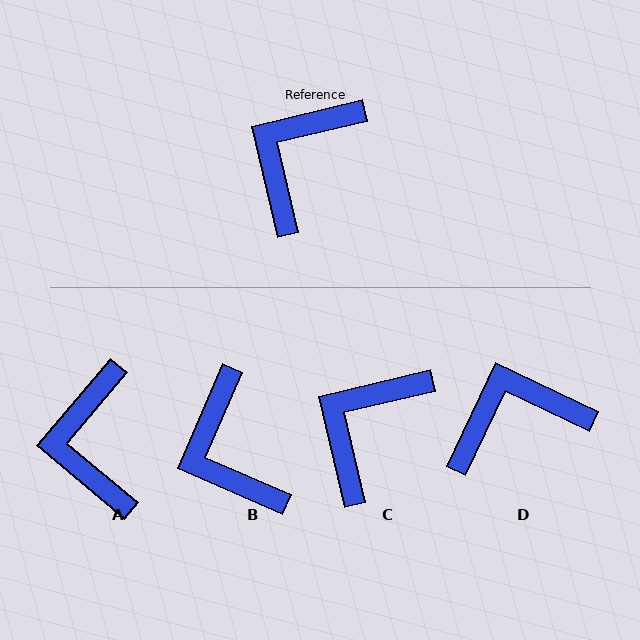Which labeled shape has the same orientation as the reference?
C.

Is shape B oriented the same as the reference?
No, it is off by about 53 degrees.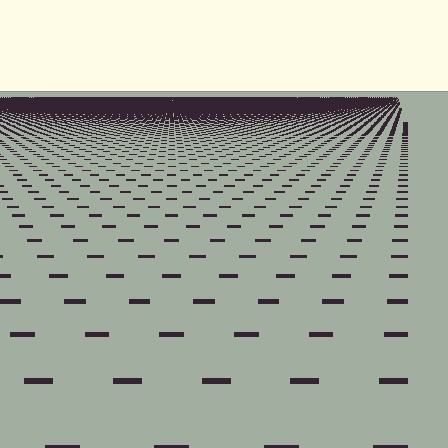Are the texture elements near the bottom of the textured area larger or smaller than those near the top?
Larger. Near the bottom, elements are closer to the viewer and appear at a bigger on-screen size.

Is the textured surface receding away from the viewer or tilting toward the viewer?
The surface is receding away from the viewer. Texture elements get smaller and denser toward the top.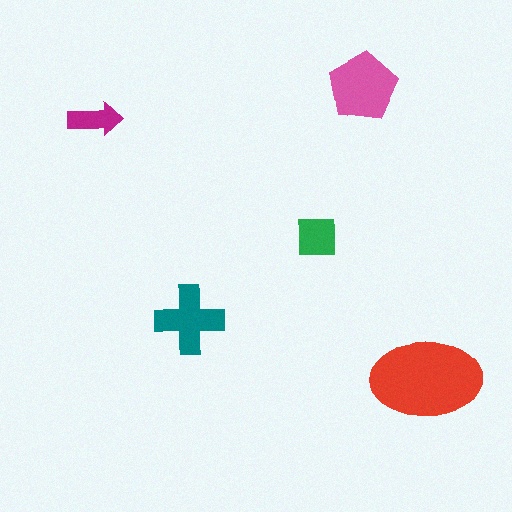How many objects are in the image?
There are 5 objects in the image.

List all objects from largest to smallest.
The red ellipse, the pink pentagon, the teal cross, the green square, the magenta arrow.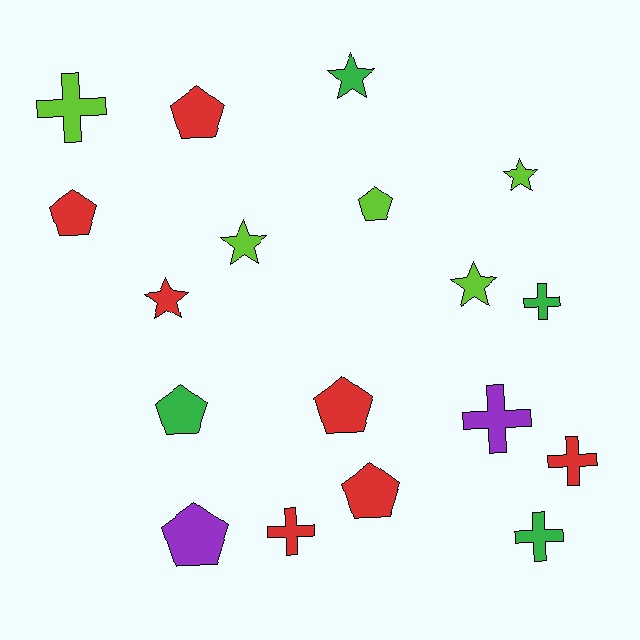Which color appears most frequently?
Red, with 7 objects.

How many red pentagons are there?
There are 4 red pentagons.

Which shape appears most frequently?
Pentagon, with 7 objects.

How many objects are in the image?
There are 18 objects.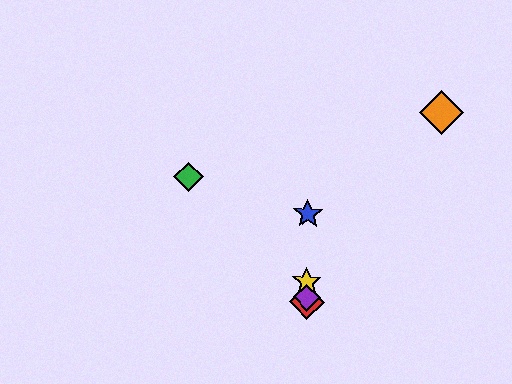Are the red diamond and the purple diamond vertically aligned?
Yes, both are at x≈307.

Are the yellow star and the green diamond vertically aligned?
No, the yellow star is at x≈307 and the green diamond is at x≈189.